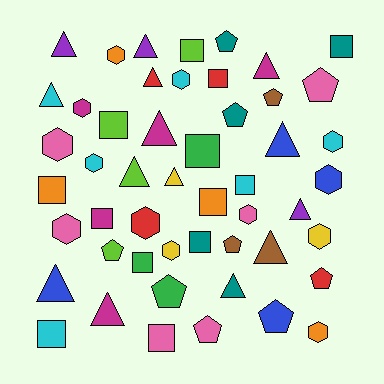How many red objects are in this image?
There are 4 red objects.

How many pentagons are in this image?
There are 10 pentagons.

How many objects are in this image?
There are 50 objects.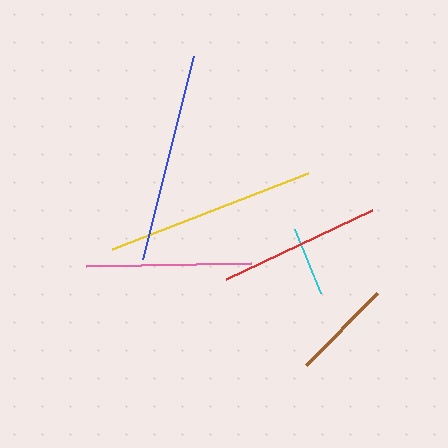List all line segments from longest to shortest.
From longest to shortest: yellow, blue, pink, red, brown, cyan.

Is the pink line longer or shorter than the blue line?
The blue line is longer than the pink line.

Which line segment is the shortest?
The cyan line is the shortest at approximately 69 pixels.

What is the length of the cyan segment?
The cyan segment is approximately 69 pixels long.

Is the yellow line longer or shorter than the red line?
The yellow line is longer than the red line.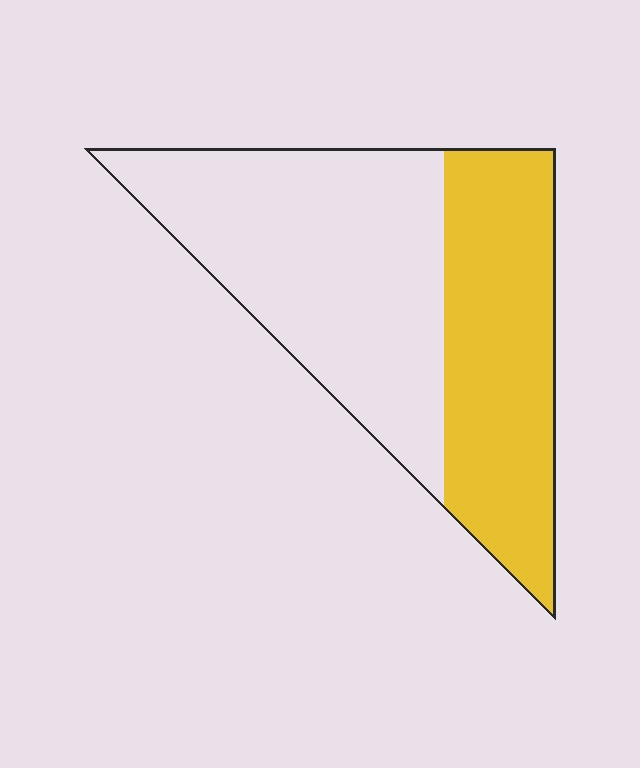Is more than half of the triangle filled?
No.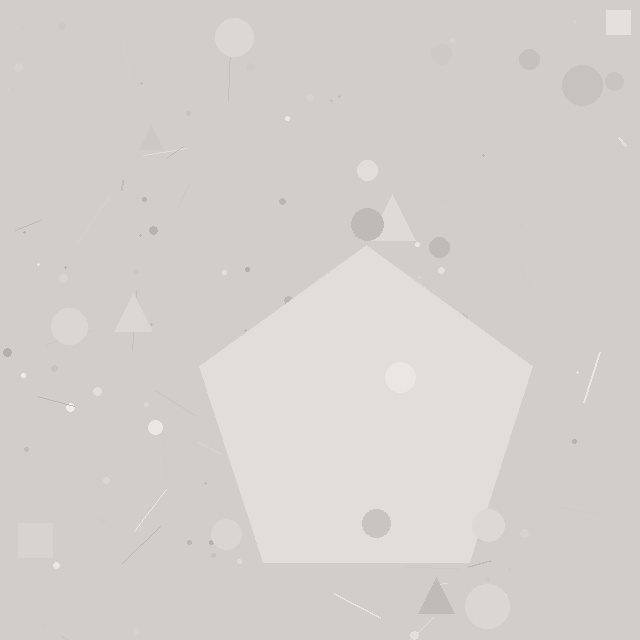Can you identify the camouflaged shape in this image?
The camouflaged shape is a pentagon.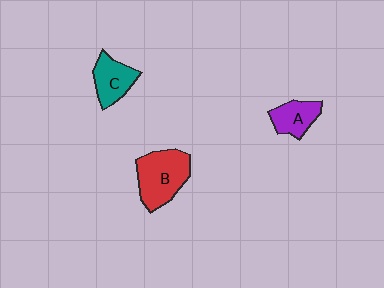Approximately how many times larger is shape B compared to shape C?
Approximately 1.5 times.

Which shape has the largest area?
Shape B (red).